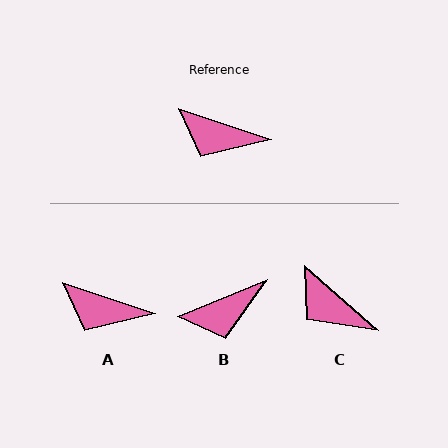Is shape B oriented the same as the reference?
No, it is off by about 41 degrees.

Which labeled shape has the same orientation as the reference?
A.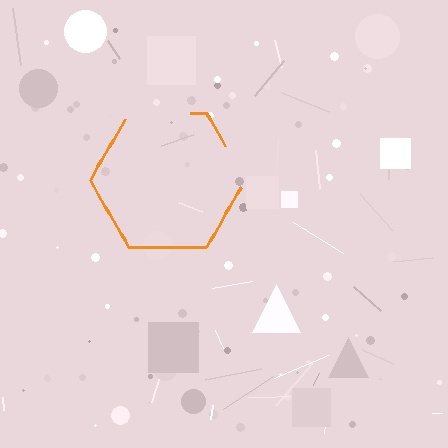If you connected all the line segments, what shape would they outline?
They would outline a hexagon.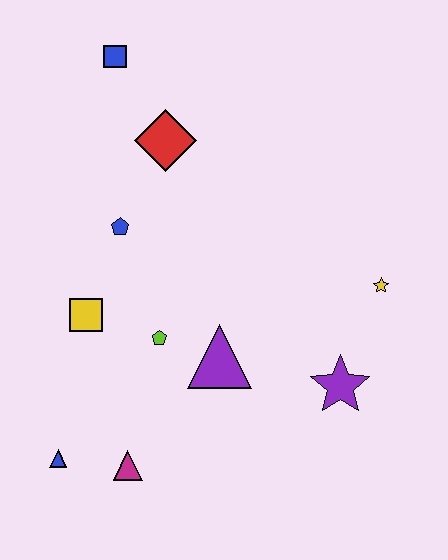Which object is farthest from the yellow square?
The yellow star is farthest from the yellow square.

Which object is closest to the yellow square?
The lime pentagon is closest to the yellow square.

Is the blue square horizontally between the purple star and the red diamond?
No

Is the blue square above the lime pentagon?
Yes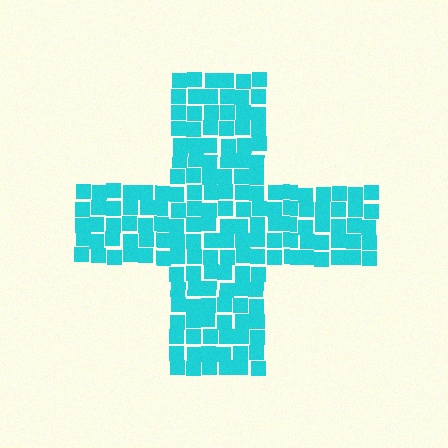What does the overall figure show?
The overall figure shows a cross.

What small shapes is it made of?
It is made of small squares.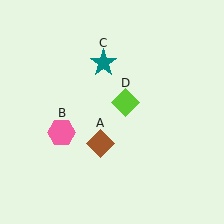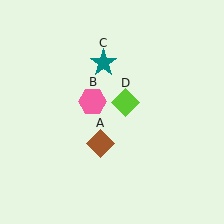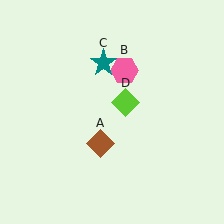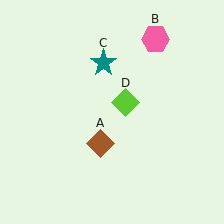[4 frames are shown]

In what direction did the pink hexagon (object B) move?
The pink hexagon (object B) moved up and to the right.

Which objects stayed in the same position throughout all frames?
Brown diamond (object A) and teal star (object C) and lime diamond (object D) remained stationary.